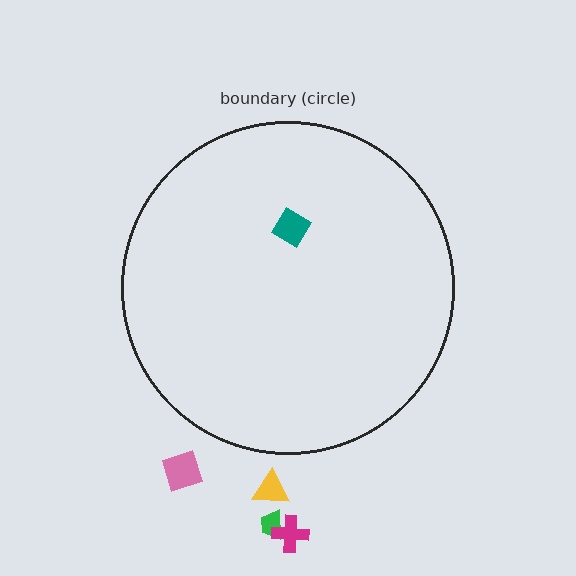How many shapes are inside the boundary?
1 inside, 4 outside.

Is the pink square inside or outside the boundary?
Outside.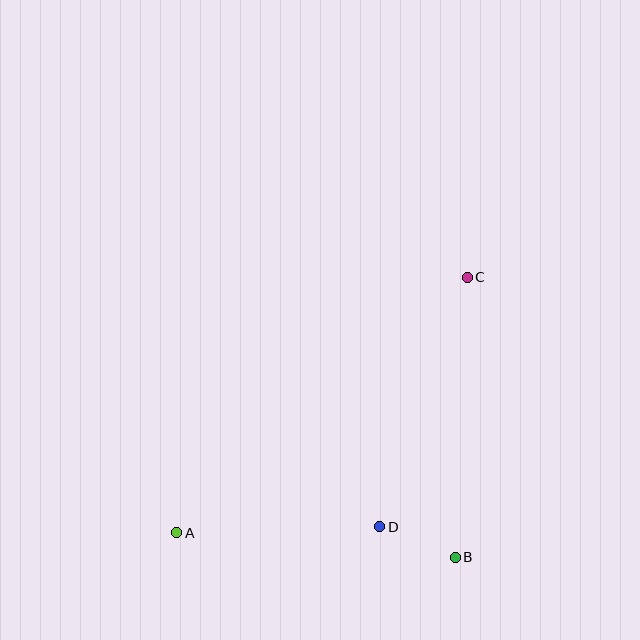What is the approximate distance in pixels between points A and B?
The distance between A and B is approximately 279 pixels.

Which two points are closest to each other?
Points B and D are closest to each other.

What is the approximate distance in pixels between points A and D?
The distance between A and D is approximately 203 pixels.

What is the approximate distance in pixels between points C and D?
The distance between C and D is approximately 264 pixels.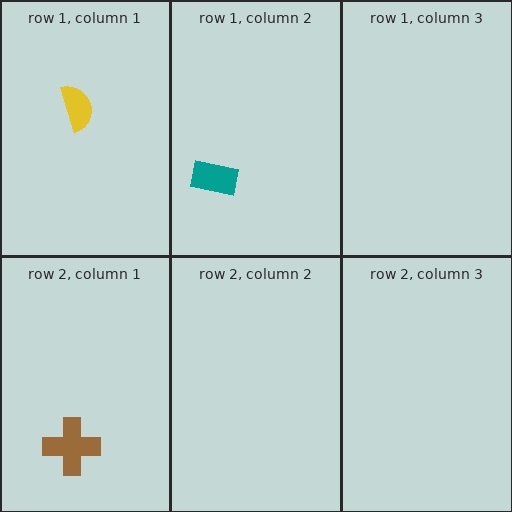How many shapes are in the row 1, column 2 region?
1.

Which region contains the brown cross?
The row 2, column 1 region.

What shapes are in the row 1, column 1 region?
The yellow semicircle.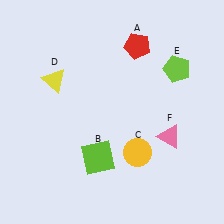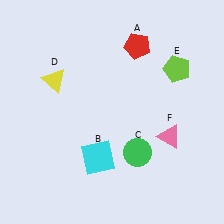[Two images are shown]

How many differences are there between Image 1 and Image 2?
There are 2 differences between the two images.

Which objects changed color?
B changed from lime to cyan. C changed from yellow to green.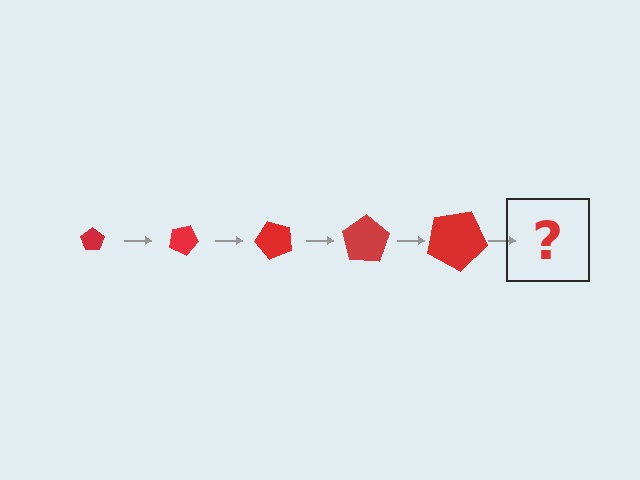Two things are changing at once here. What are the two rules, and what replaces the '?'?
The two rules are that the pentagon grows larger each step and it rotates 25 degrees each step. The '?' should be a pentagon, larger than the previous one and rotated 125 degrees from the start.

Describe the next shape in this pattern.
It should be a pentagon, larger than the previous one and rotated 125 degrees from the start.